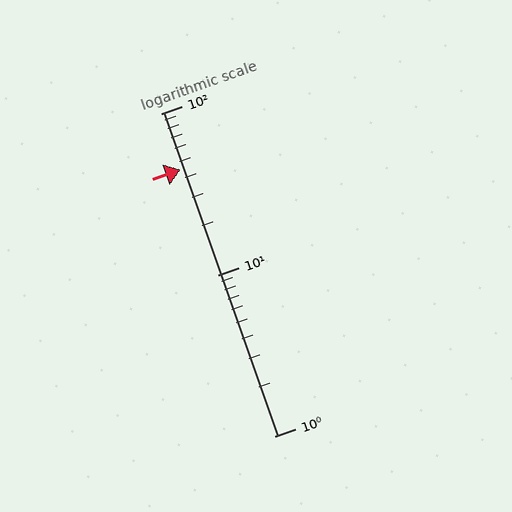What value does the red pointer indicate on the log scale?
The pointer indicates approximately 45.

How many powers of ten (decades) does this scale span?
The scale spans 2 decades, from 1 to 100.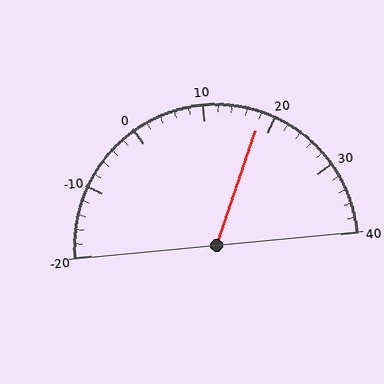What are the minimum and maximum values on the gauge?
The gauge ranges from -20 to 40.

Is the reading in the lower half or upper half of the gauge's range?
The reading is in the upper half of the range (-20 to 40).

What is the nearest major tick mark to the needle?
The nearest major tick mark is 20.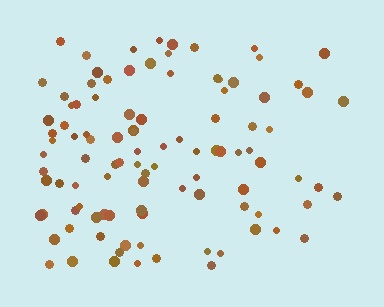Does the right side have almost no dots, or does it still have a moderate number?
Still a moderate number, just noticeably fewer than the left.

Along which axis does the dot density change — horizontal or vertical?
Horizontal.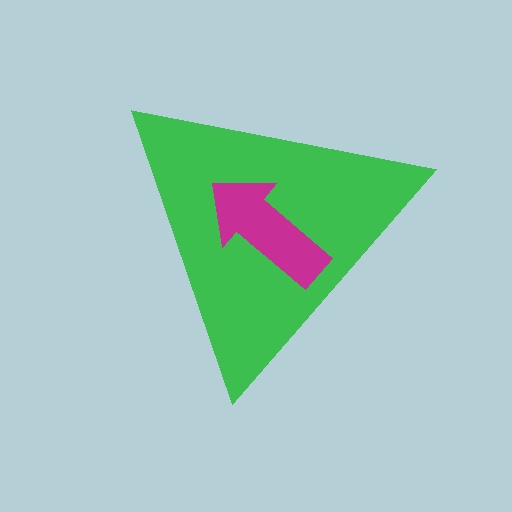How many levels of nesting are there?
2.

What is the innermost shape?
The magenta arrow.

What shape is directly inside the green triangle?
The magenta arrow.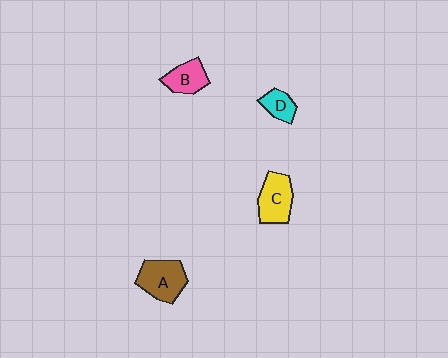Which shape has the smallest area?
Shape D (cyan).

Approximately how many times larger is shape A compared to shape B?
Approximately 1.4 times.